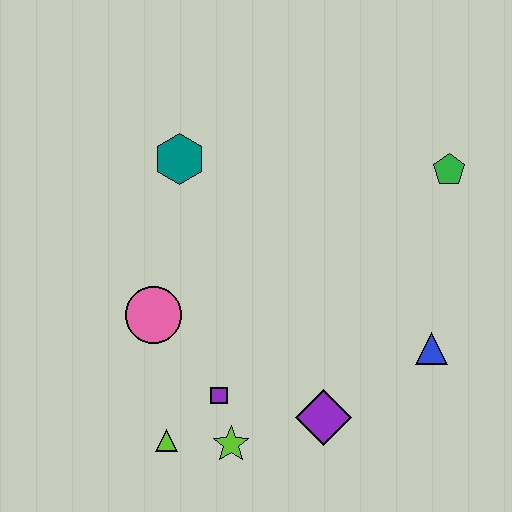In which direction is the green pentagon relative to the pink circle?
The green pentagon is to the right of the pink circle.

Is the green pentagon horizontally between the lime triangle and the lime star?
No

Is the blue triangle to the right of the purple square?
Yes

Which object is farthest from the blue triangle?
The teal hexagon is farthest from the blue triangle.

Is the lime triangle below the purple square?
Yes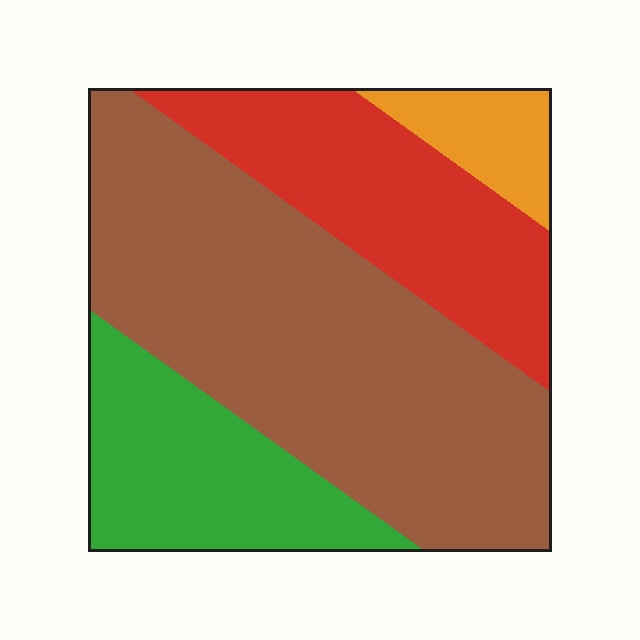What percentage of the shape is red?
Red takes up about one quarter (1/4) of the shape.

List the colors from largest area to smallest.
From largest to smallest: brown, red, green, orange.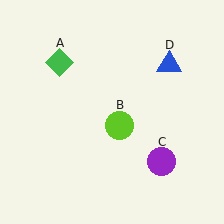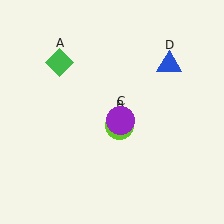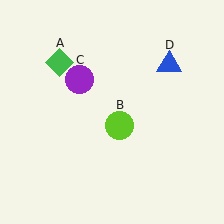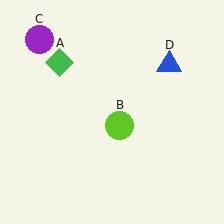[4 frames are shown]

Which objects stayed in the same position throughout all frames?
Green diamond (object A) and lime circle (object B) and blue triangle (object D) remained stationary.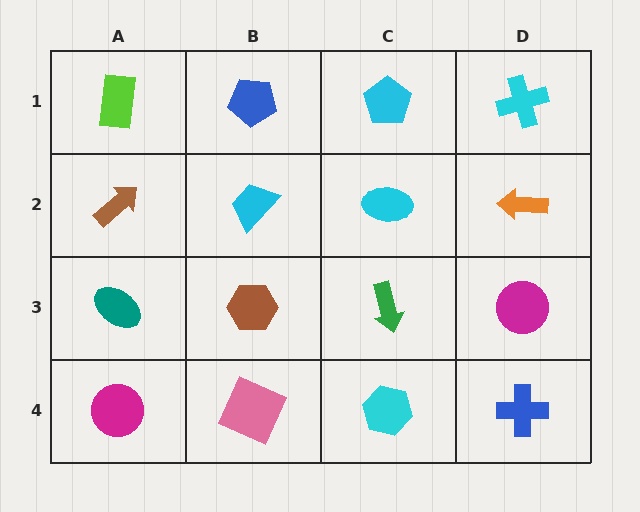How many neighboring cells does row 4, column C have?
3.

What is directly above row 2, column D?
A cyan cross.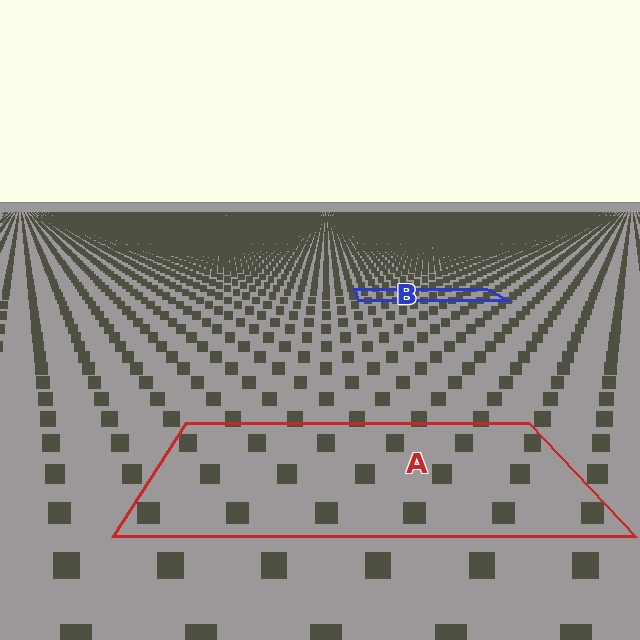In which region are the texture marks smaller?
The texture marks are smaller in region B, because it is farther away.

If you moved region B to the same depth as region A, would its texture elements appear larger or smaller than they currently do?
They would appear larger. At a closer depth, the same texture elements are projected at a bigger on-screen size.